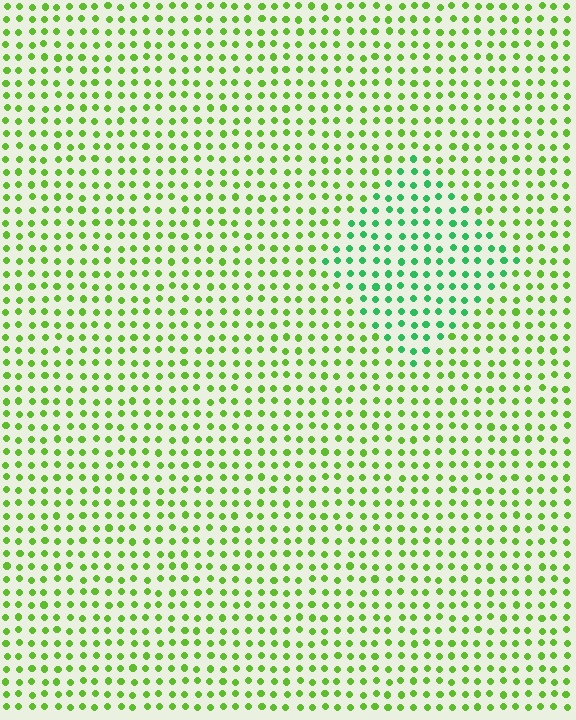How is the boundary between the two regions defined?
The boundary is defined purely by a slight shift in hue (about 40 degrees). Spacing, size, and orientation are identical on both sides.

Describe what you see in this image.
The image is filled with small lime elements in a uniform arrangement. A diamond-shaped region is visible where the elements are tinted to a slightly different hue, forming a subtle color boundary.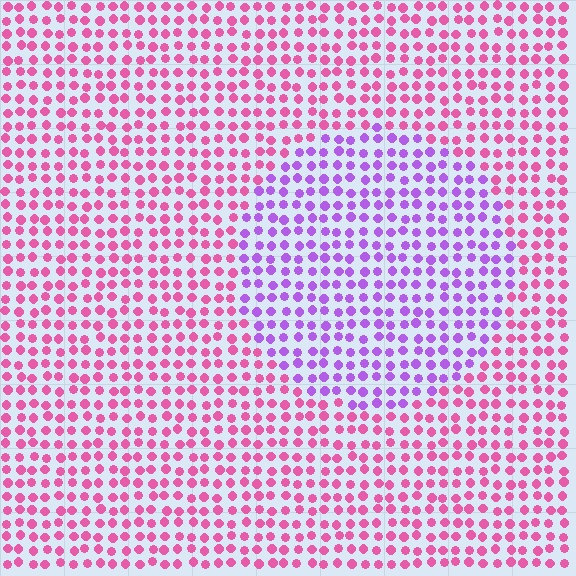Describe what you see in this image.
The image is filled with small pink elements in a uniform arrangement. A circle-shaped region is visible where the elements are tinted to a slightly different hue, forming a subtle color boundary.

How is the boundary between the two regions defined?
The boundary is defined purely by a slight shift in hue (about 49 degrees). Spacing, size, and orientation are identical on both sides.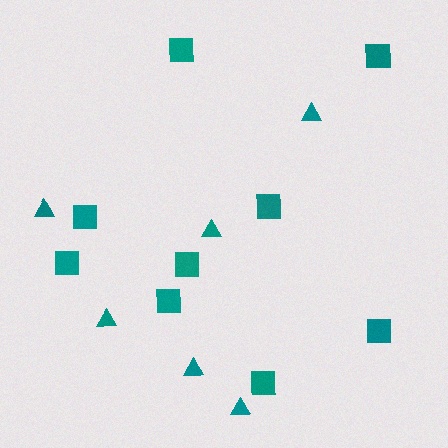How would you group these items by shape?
There are 2 groups: one group of triangles (6) and one group of squares (9).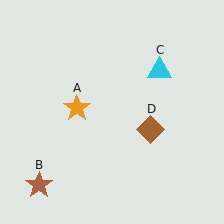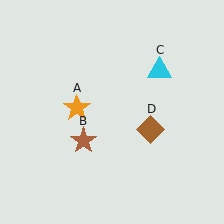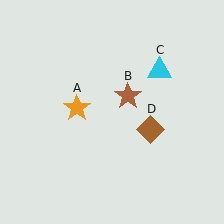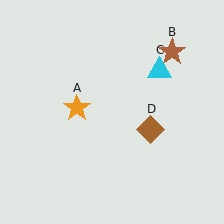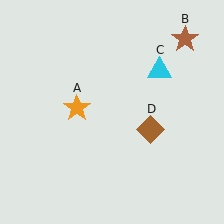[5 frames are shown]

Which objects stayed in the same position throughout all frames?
Orange star (object A) and cyan triangle (object C) and brown diamond (object D) remained stationary.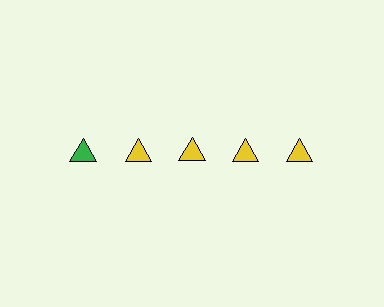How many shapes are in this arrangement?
There are 5 shapes arranged in a grid pattern.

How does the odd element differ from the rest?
It has a different color: green instead of yellow.